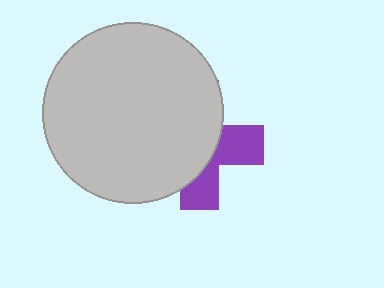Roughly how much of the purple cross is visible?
A small part of it is visible (roughly 37%).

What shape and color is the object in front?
The object in front is a light gray circle.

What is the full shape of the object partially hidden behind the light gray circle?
The partially hidden object is a purple cross.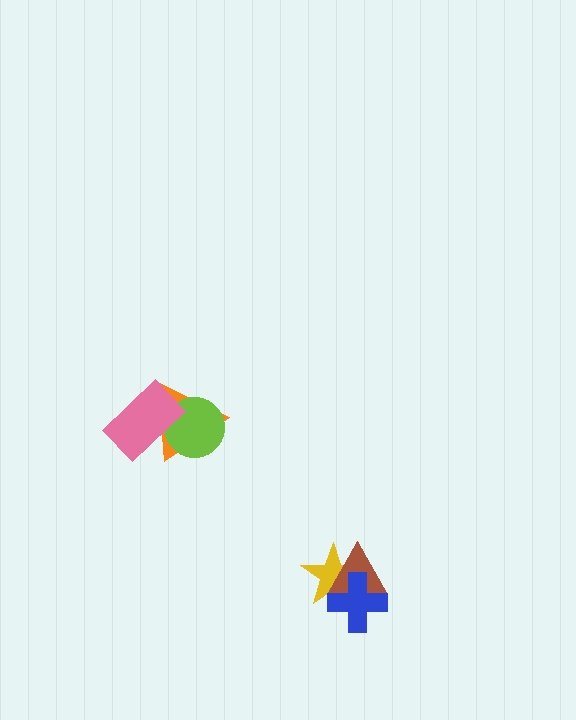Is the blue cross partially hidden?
No, no other shape covers it.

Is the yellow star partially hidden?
Yes, it is partially covered by another shape.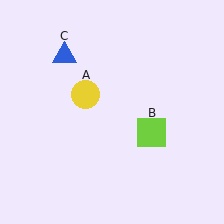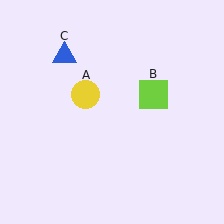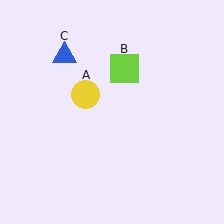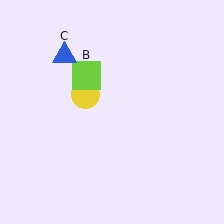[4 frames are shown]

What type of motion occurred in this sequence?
The lime square (object B) rotated counterclockwise around the center of the scene.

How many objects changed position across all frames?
1 object changed position: lime square (object B).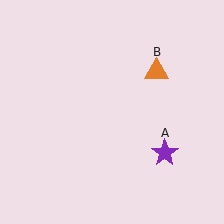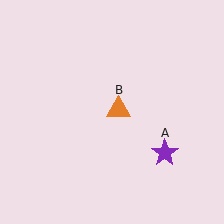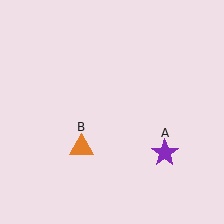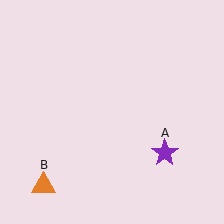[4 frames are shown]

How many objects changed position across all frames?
1 object changed position: orange triangle (object B).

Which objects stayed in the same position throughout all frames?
Purple star (object A) remained stationary.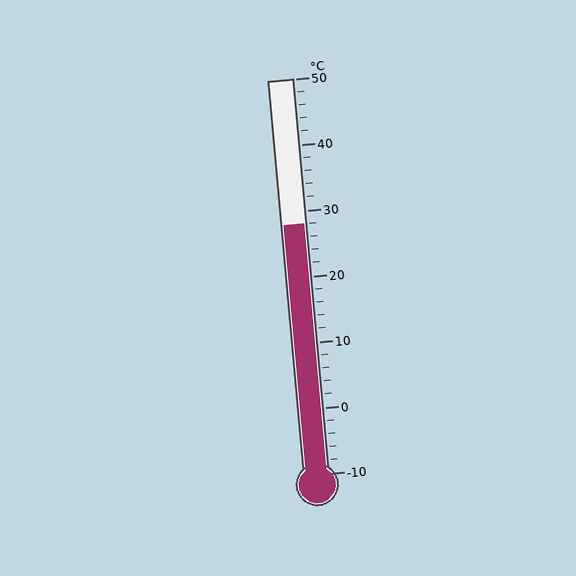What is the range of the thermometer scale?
The thermometer scale ranges from -10°C to 50°C.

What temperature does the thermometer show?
The thermometer shows approximately 28°C.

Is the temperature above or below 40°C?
The temperature is below 40°C.